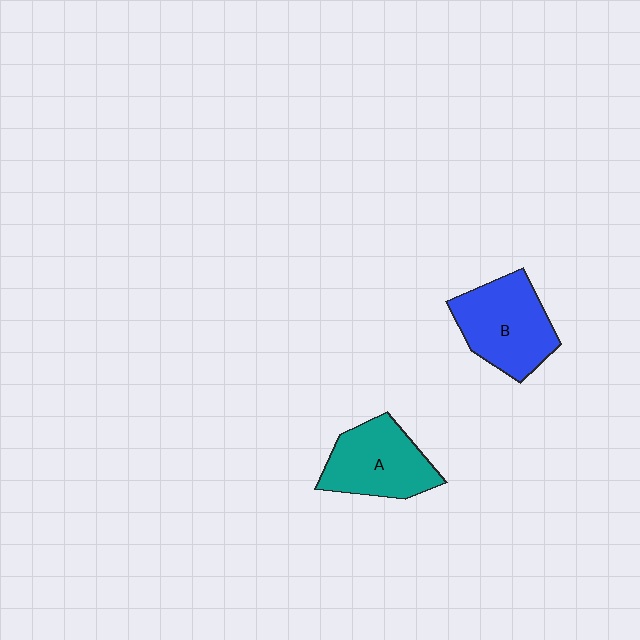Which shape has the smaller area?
Shape A (teal).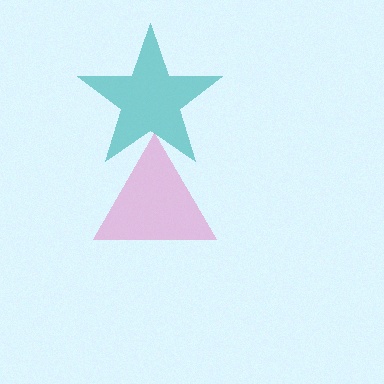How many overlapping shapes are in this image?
There are 2 overlapping shapes in the image.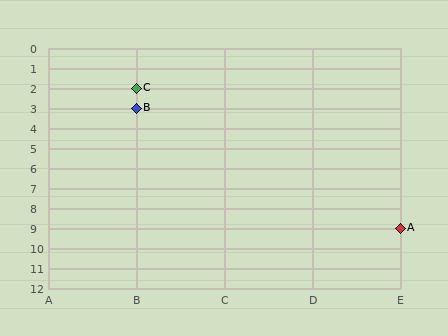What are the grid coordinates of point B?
Point B is at grid coordinates (B, 3).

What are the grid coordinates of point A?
Point A is at grid coordinates (E, 9).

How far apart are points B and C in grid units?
Points B and C are 1 row apart.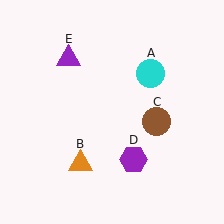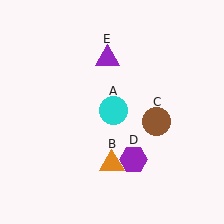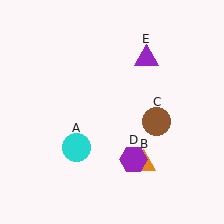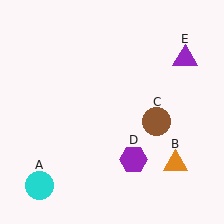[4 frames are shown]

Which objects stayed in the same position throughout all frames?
Brown circle (object C) and purple hexagon (object D) remained stationary.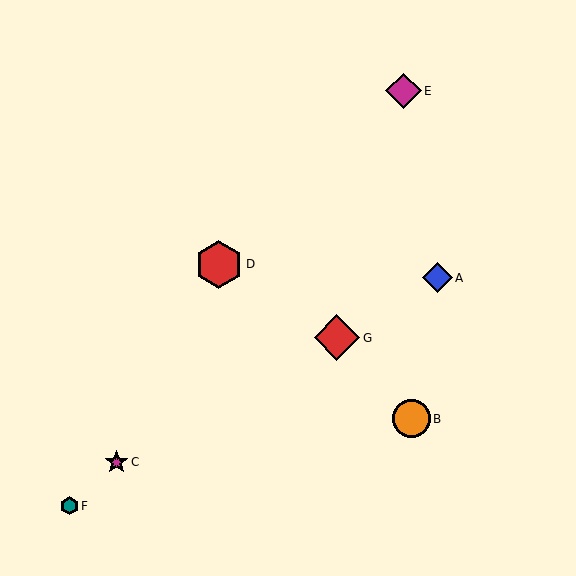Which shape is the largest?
The red hexagon (labeled D) is the largest.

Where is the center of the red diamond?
The center of the red diamond is at (337, 338).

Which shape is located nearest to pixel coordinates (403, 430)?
The orange circle (labeled B) at (411, 419) is nearest to that location.